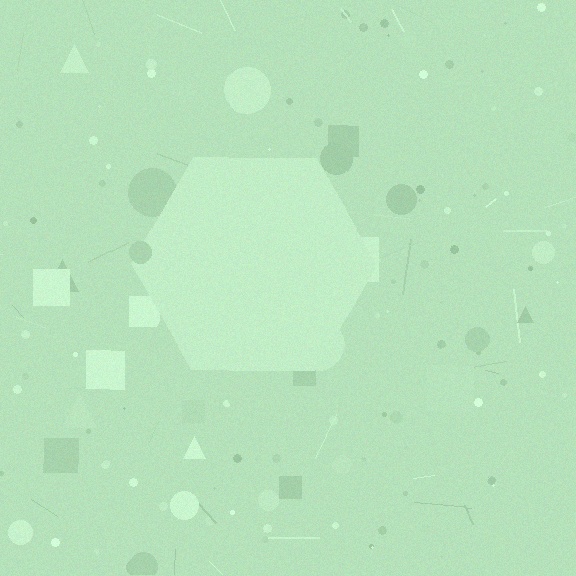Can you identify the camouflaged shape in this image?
The camouflaged shape is a hexagon.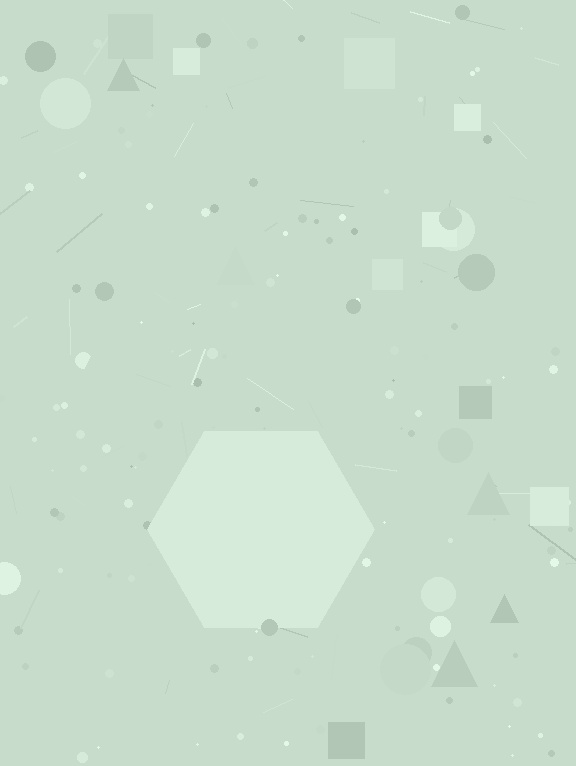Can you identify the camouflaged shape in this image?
The camouflaged shape is a hexagon.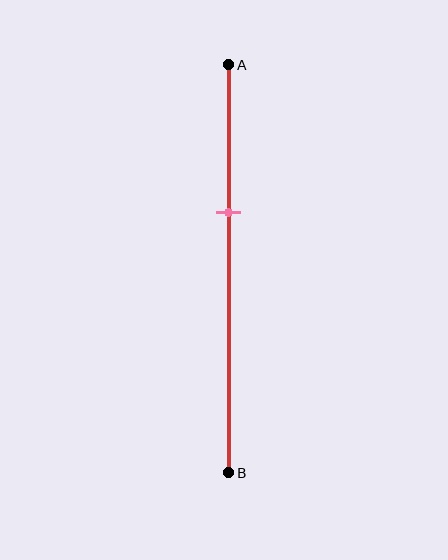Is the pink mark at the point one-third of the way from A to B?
No, the mark is at about 35% from A, not at the 33% one-third point.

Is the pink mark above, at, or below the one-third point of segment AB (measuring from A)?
The pink mark is below the one-third point of segment AB.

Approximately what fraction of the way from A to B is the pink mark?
The pink mark is approximately 35% of the way from A to B.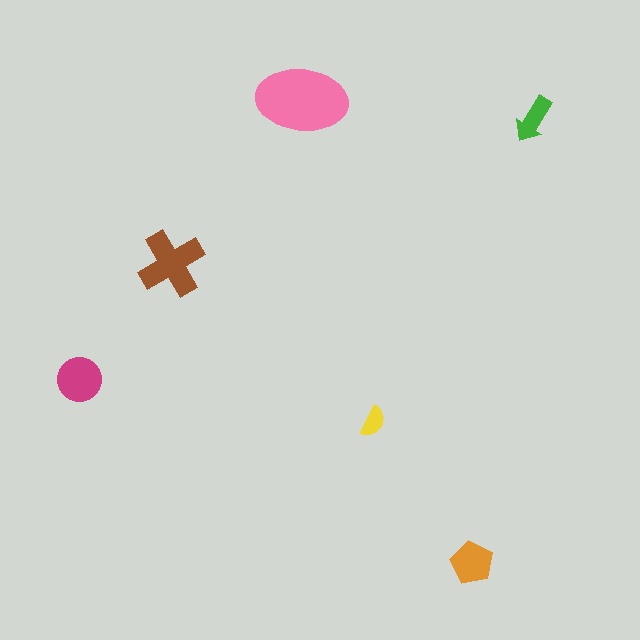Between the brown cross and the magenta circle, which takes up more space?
The brown cross.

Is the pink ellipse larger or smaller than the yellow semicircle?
Larger.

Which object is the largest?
The pink ellipse.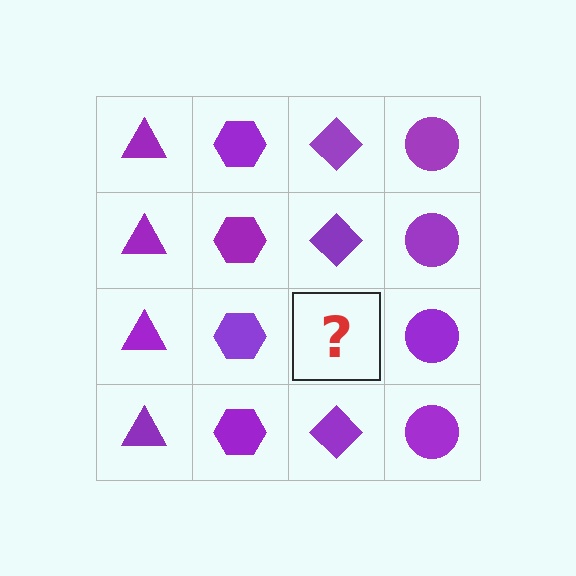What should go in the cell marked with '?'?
The missing cell should contain a purple diamond.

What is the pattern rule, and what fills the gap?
The rule is that each column has a consistent shape. The gap should be filled with a purple diamond.